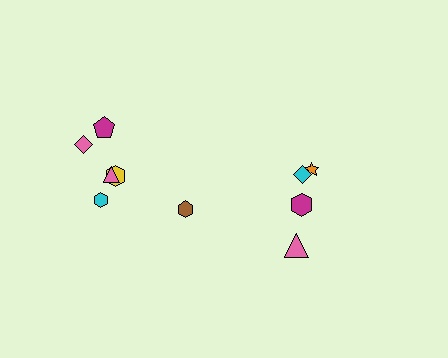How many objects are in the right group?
There are 4 objects.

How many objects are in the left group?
There are 6 objects.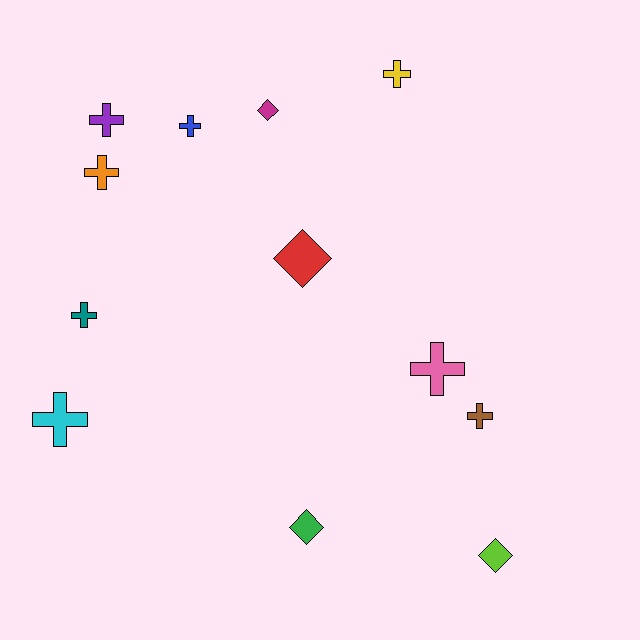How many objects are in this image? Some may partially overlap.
There are 12 objects.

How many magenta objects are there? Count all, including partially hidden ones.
There is 1 magenta object.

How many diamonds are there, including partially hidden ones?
There are 4 diamonds.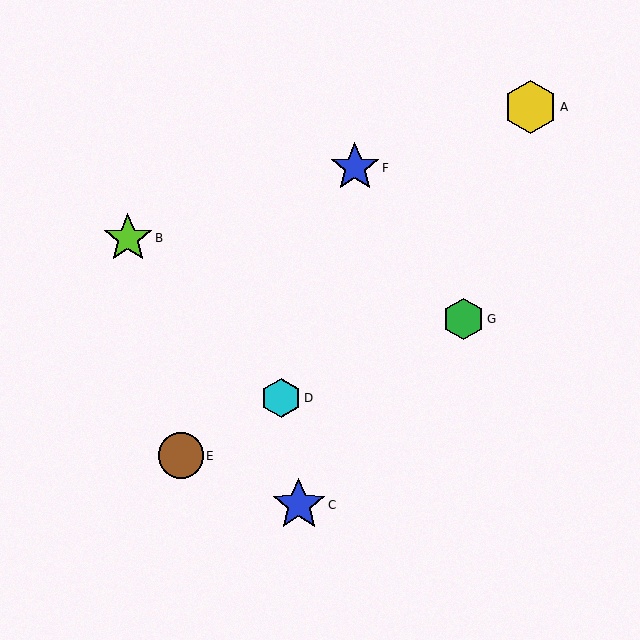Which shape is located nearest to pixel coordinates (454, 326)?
The green hexagon (labeled G) at (463, 319) is nearest to that location.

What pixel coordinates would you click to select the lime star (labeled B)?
Click at (128, 238) to select the lime star B.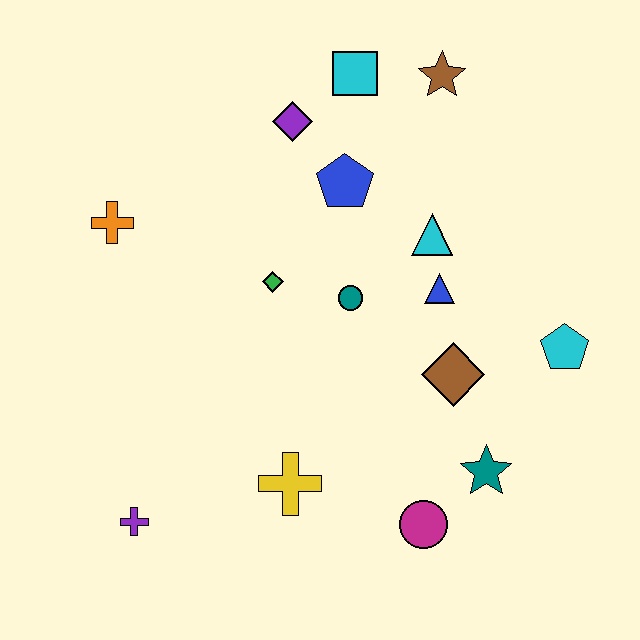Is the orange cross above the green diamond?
Yes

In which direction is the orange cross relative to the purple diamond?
The orange cross is to the left of the purple diamond.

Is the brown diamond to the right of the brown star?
Yes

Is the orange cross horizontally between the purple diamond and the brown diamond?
No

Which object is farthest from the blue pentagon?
The purple cross is farthest from the blue pentagon.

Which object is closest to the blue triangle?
The cyan triangle is closest to the blue triangle.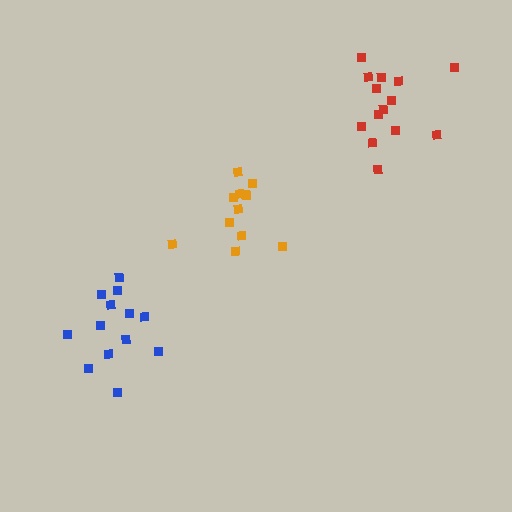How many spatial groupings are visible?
There are 3 spatial groupings.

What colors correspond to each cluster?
The clusters are colored: orange, red, blue.